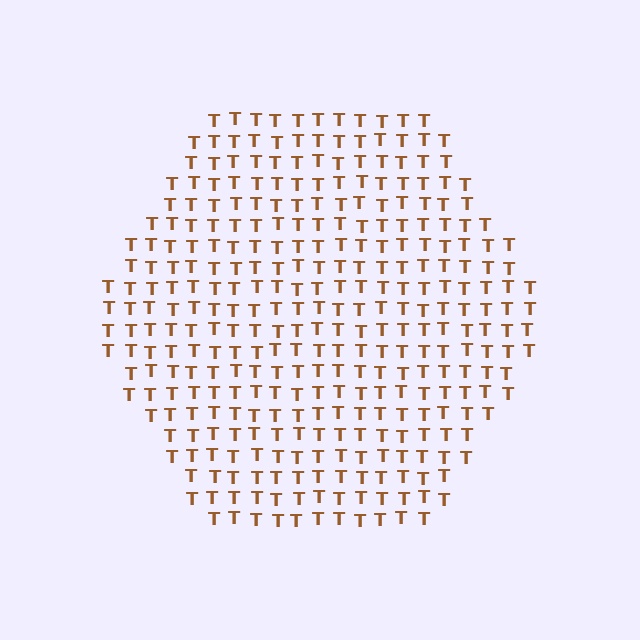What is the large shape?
The large shape is a hexagon.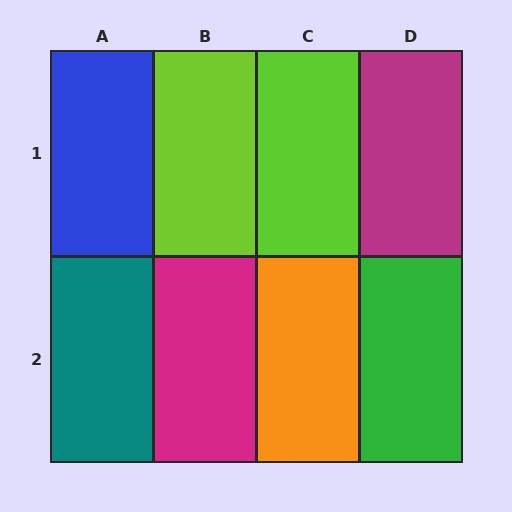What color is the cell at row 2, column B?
Magenta.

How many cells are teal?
1 cell is teal.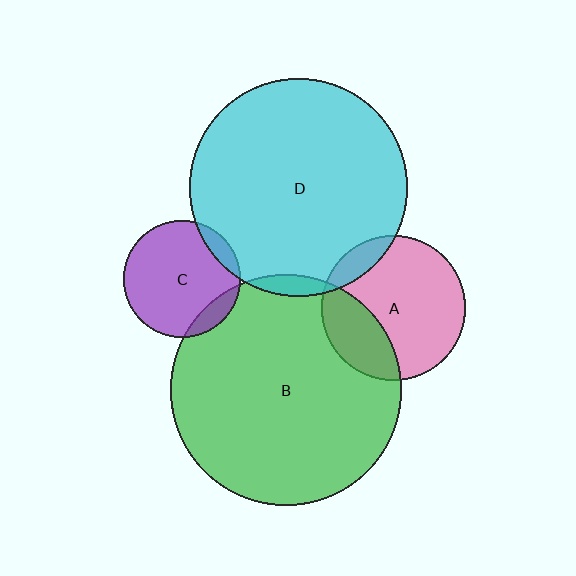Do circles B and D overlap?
Yes.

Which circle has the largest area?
Circle B (green).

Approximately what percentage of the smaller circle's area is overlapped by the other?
Approximately 5%.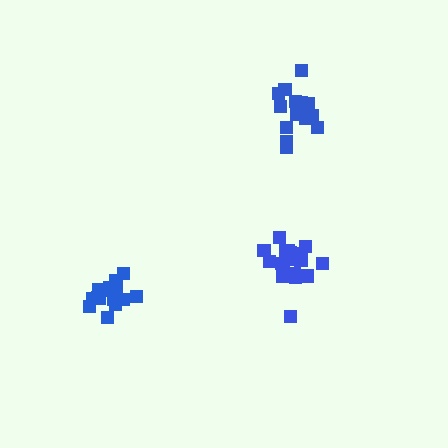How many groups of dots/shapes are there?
There are 3 groups.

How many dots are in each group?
Group 1: 17 dots, Group 2: 18 dots, Group 3: 21 dots (56 total).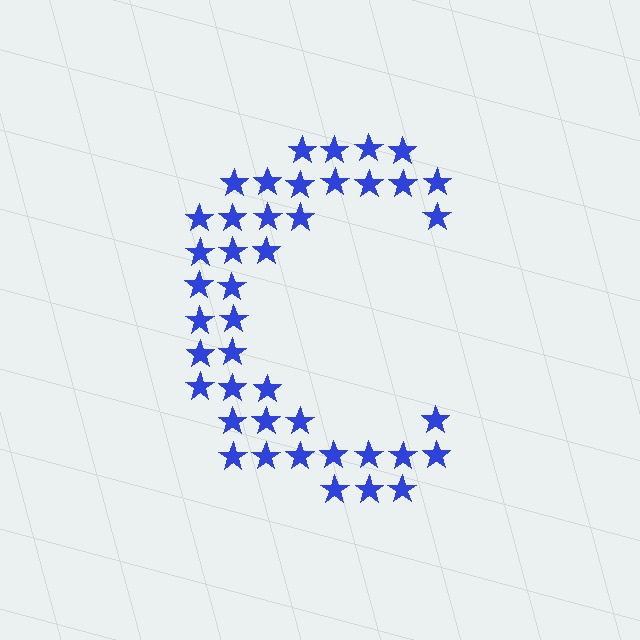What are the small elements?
The small elements are stars.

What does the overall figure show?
The overall figure shows the letter C.